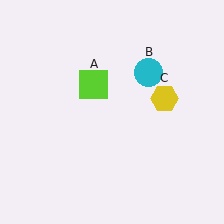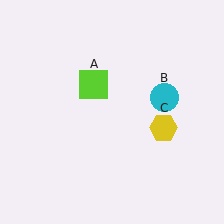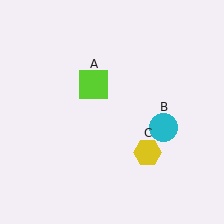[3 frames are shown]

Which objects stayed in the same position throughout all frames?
Lime square (object A) remained stationary.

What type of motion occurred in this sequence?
The cyan circle (object B), yellow hexagon (object C) rotated clockwise around the center of the scene.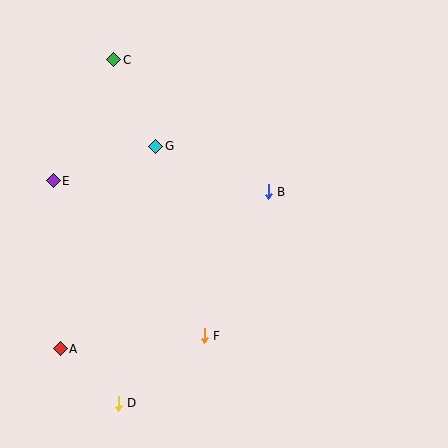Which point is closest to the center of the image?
Point B at (268, 192) is closest to the center.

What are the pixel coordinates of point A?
Point A is at (60, 349).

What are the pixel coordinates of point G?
Point G is at (156, 146).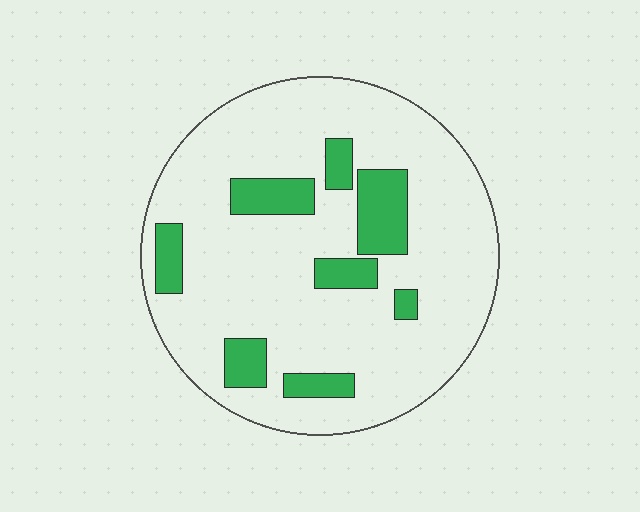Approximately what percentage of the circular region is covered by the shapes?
Approximately 15%.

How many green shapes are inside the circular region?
8.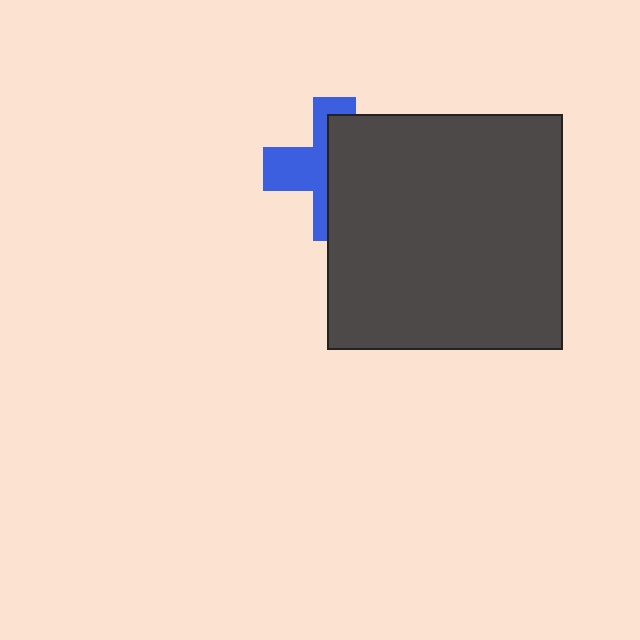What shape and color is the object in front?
The object in front is a dark gray square.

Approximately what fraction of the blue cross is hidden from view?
Roughly 56% of the blue cross is hidden behind the dark gray square.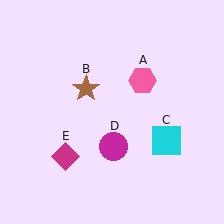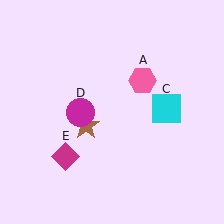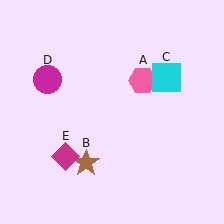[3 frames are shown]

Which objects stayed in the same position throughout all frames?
Pink hexagon (object A) and magenta diamond (object E) remained stationary.